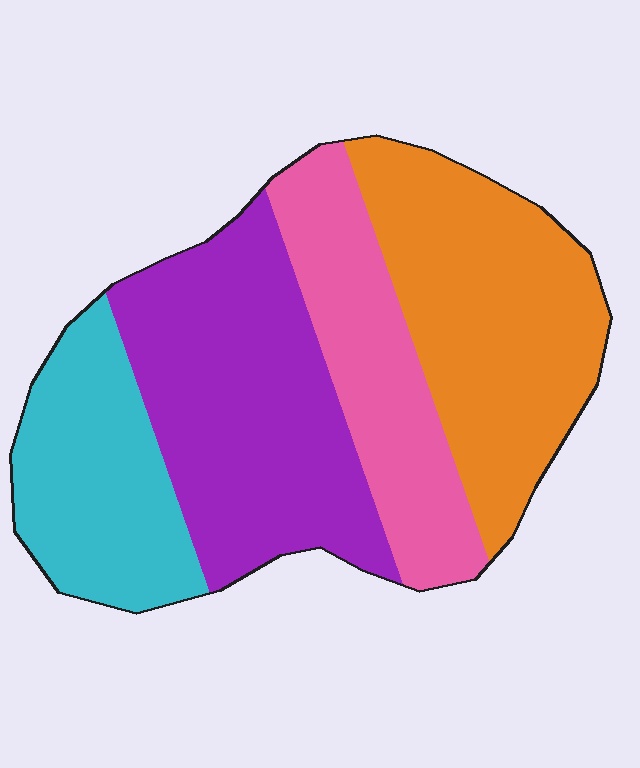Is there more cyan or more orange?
Orange.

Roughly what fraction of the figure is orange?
Orange covers 29% of the figure.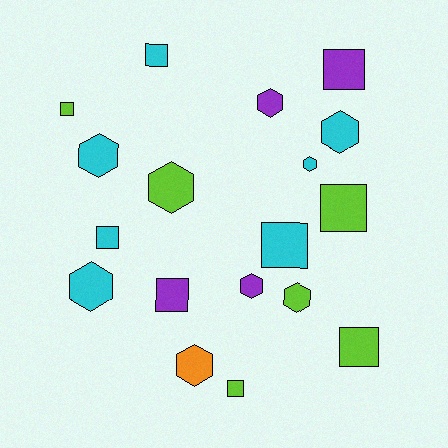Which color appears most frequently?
Cyan, with 7 objects.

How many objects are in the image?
There are 18 objects.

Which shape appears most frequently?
Square, with 9 objects.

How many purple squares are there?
There are 2 purple squares.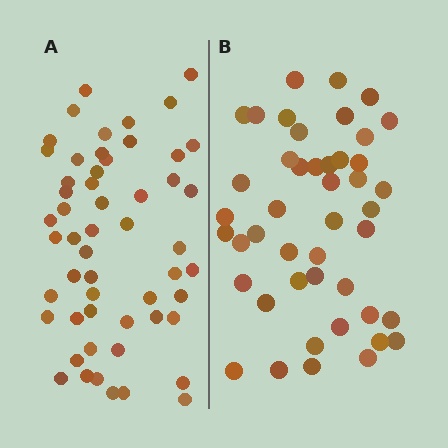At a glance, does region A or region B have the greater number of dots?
Region A (the left region) has more dots.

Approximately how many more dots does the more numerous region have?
Region A has roughly 8 or so more dots than region B.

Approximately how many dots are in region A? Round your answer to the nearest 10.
About 50 dots. (The exact count is 54, which rounds to 50.)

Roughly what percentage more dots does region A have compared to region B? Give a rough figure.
About 20% more.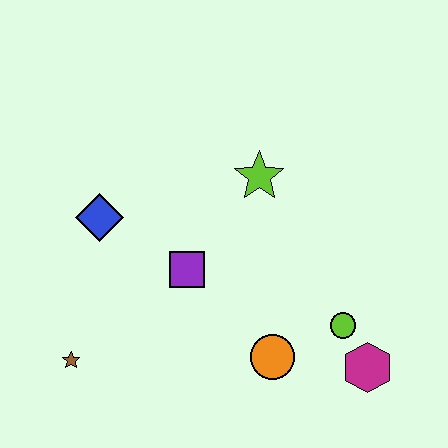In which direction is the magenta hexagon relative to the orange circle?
The magenta hexagon is to the right of the orange circle.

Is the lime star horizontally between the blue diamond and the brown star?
No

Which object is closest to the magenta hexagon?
The lime circle is closest to the magenta hexagon.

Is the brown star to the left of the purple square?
Yes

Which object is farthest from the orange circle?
The blue diamond is farthest from the orange circle.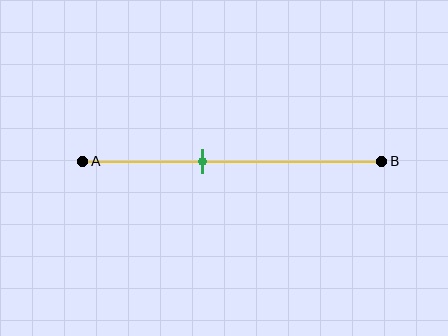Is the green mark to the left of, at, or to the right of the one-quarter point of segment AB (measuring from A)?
The green mark is to the right of the one-quarter point of segment AB.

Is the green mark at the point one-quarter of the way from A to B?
No, the mark is at about 40% from A, not at the 25% one-quarter point.